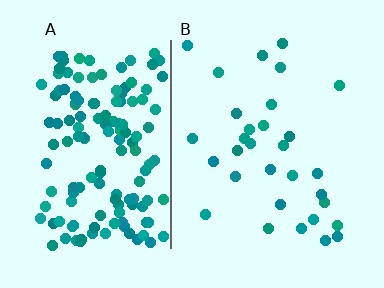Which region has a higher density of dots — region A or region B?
A (the left).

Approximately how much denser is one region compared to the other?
Approximately 4.8× — region A over region B.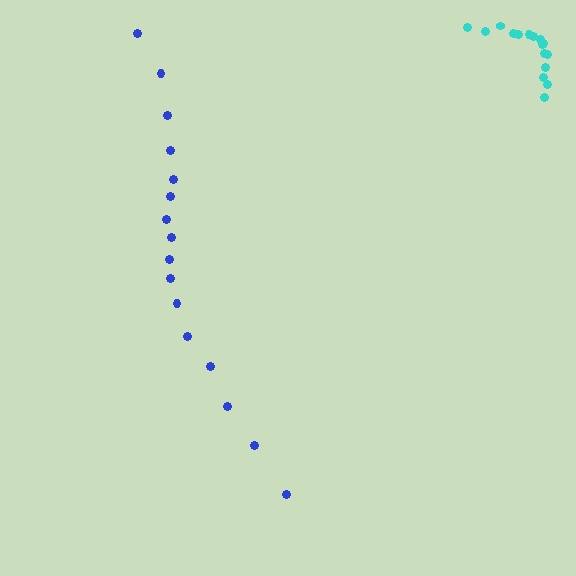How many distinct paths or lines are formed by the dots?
There are 2 distinct paths.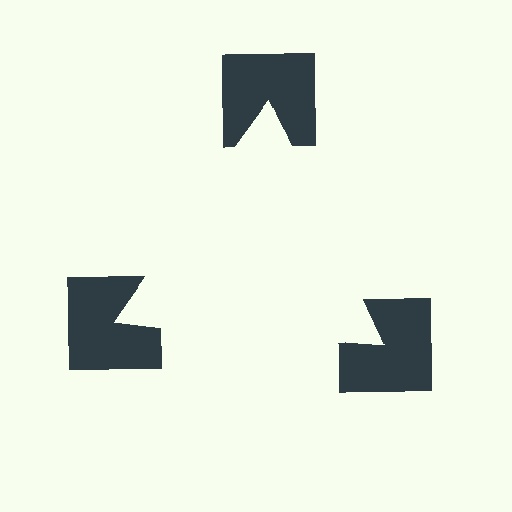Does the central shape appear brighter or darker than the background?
It typically appears slightly brighter than the background, even though no actual brightness change is drawn.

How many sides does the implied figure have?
3 sides.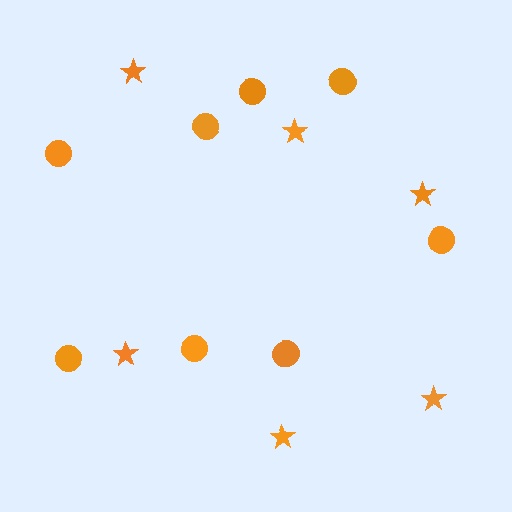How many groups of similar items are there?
There are 2 groups: one group of circles (8) and one group of stars (6).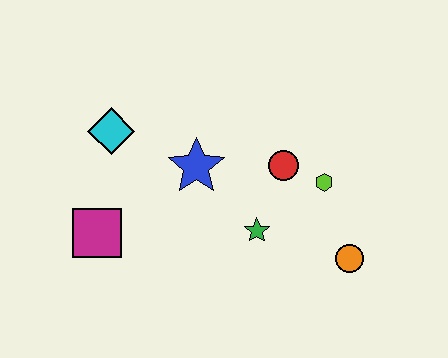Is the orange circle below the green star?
Yes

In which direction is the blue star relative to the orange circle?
The blue star is to the left of the orange circle.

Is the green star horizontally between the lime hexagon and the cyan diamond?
Yes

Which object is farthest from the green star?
The cyan diamond is farthest from the green star.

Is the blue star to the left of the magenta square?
No